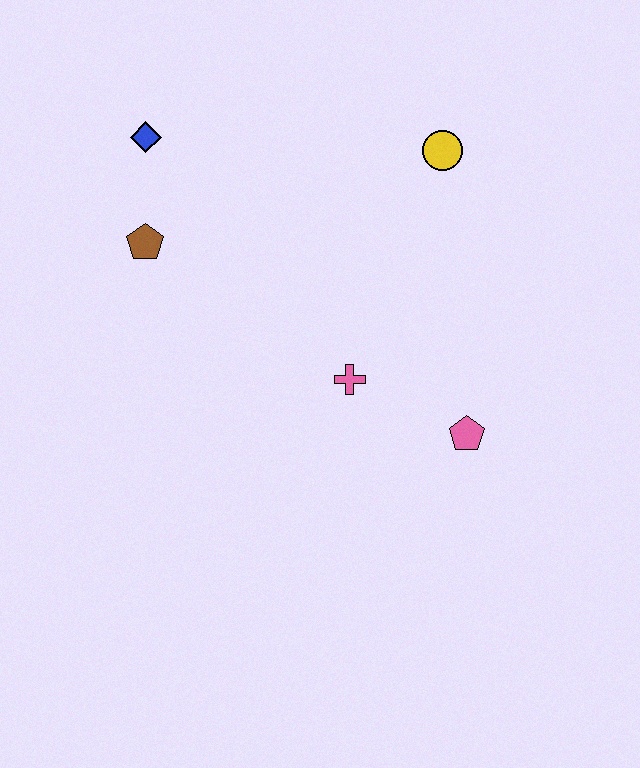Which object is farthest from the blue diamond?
The pink pentagon is farthest from the blue diamond.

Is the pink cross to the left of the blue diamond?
No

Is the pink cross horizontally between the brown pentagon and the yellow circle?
Yes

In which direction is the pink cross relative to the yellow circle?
The pink cross is below the yellow circle.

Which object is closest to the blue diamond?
The brown pentagon is closest to the blue diamond.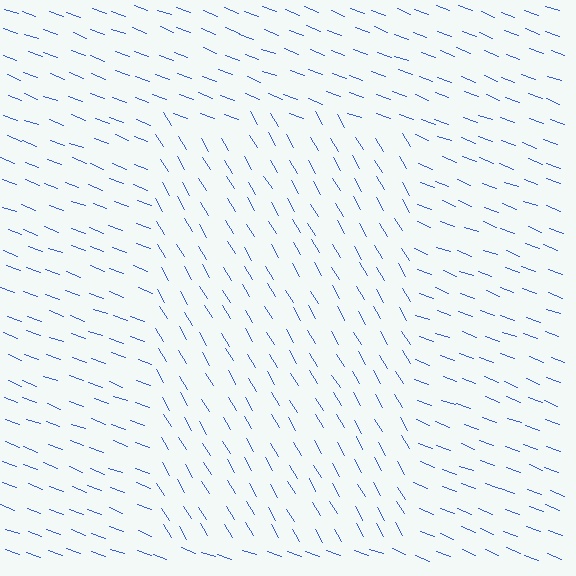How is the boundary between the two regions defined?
The boundary is defined purely by a change in line orientation (approximately 39 degrees difference). All lines are the same color and thickness.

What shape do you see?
I see a rectangle.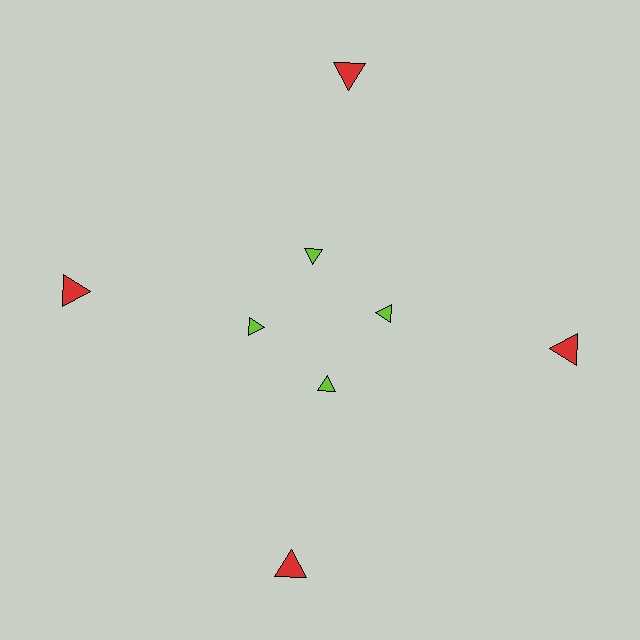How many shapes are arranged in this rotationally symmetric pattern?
There are 8 shapes, arranged in 4 groups of 2.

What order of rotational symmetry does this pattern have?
This pattern has 4-fold rotational symmetry.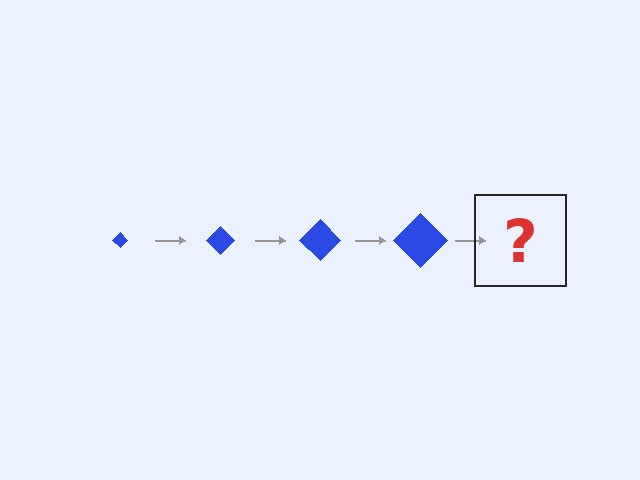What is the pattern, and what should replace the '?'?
The pattern is that the diamond gets progressively larger each step. The '?' should be a blue diamond, larger than the previous one.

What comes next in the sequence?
The next element should be a blue diamond, larger than the previous one.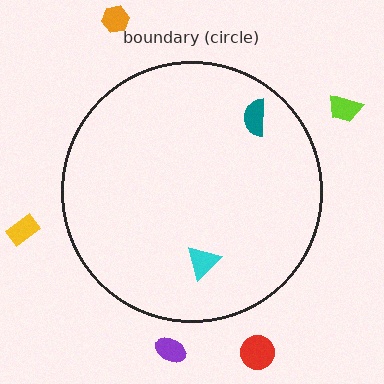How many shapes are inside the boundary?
2 inside, 5 outside.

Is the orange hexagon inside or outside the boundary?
Outside.